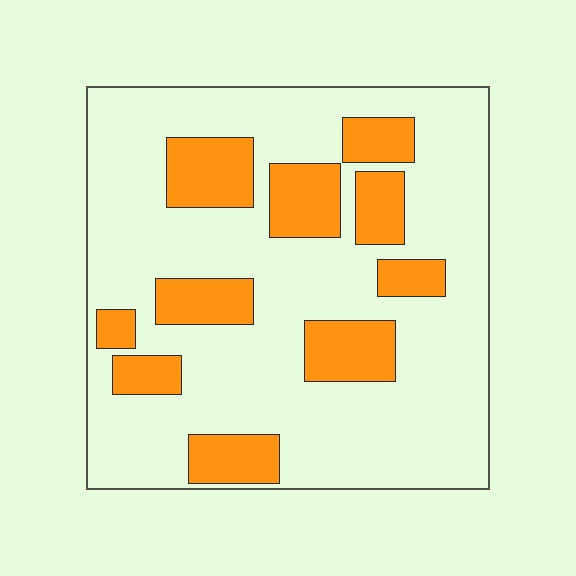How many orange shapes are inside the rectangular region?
10.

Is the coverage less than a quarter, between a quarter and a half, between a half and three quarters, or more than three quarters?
Less than a quarter.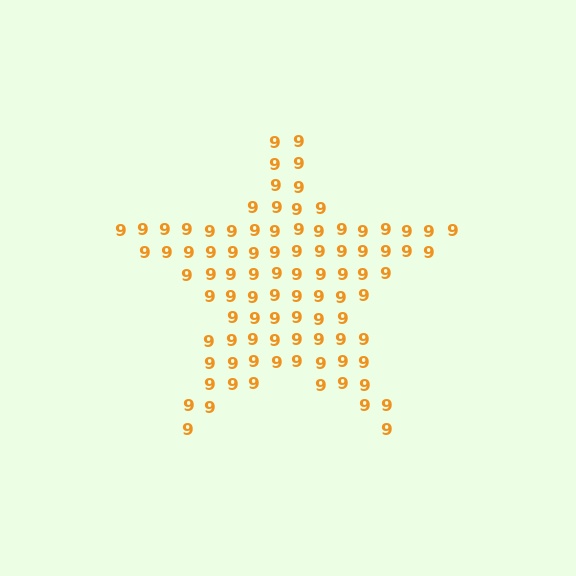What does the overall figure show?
The overall figure shows a star.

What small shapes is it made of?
It is made of small digit 9's.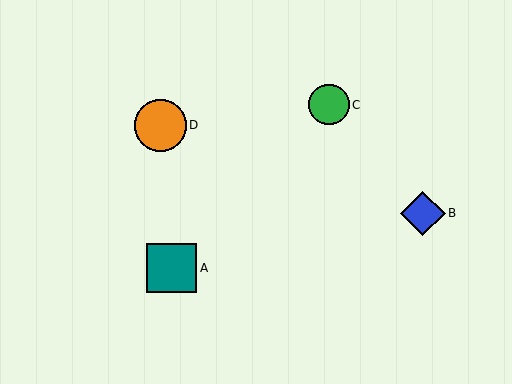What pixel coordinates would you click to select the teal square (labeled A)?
Click at (172, 268) to select the teal square A.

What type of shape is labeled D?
Shape D is an orange circle.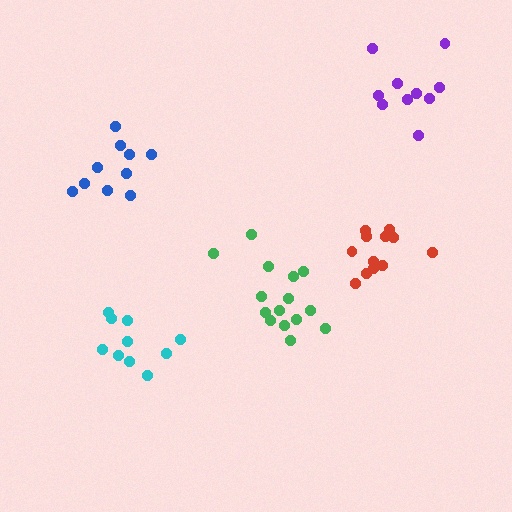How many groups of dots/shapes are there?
There are 5 groups.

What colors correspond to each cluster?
The clusters are colored: cyan, red, purple, green, blue.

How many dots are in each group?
Group 1: 10 dots, Group 2: 12 dots, Group 3: 10 dots, Group 4: 15 dots, Group 5: 10 dots (57 total).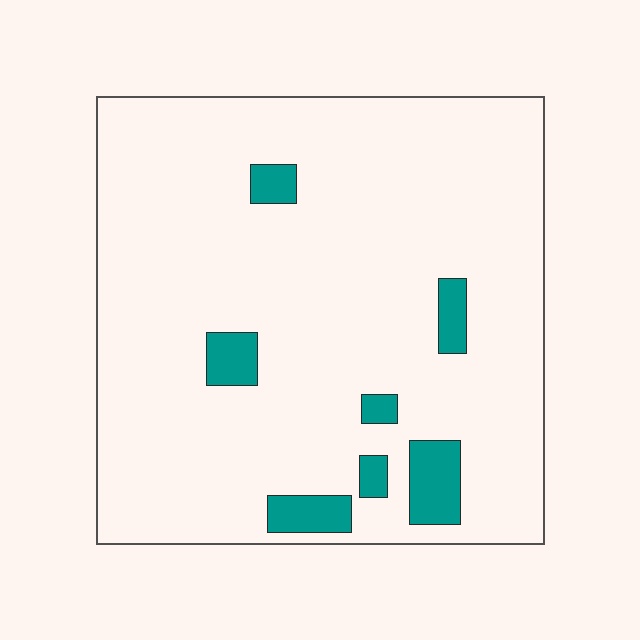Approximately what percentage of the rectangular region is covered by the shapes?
Approximately 10%.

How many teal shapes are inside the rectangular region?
7.